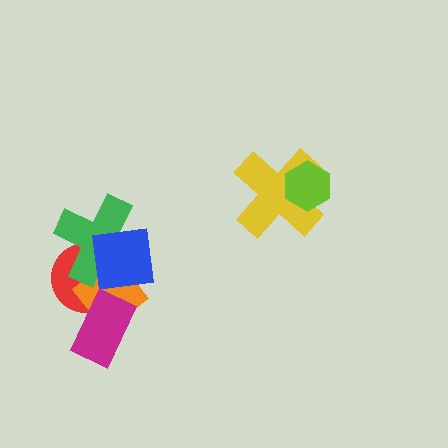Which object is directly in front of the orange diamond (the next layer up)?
The green cross is directly in front of the orange diamond.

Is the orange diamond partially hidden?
Yes, it is partially covered by another shape.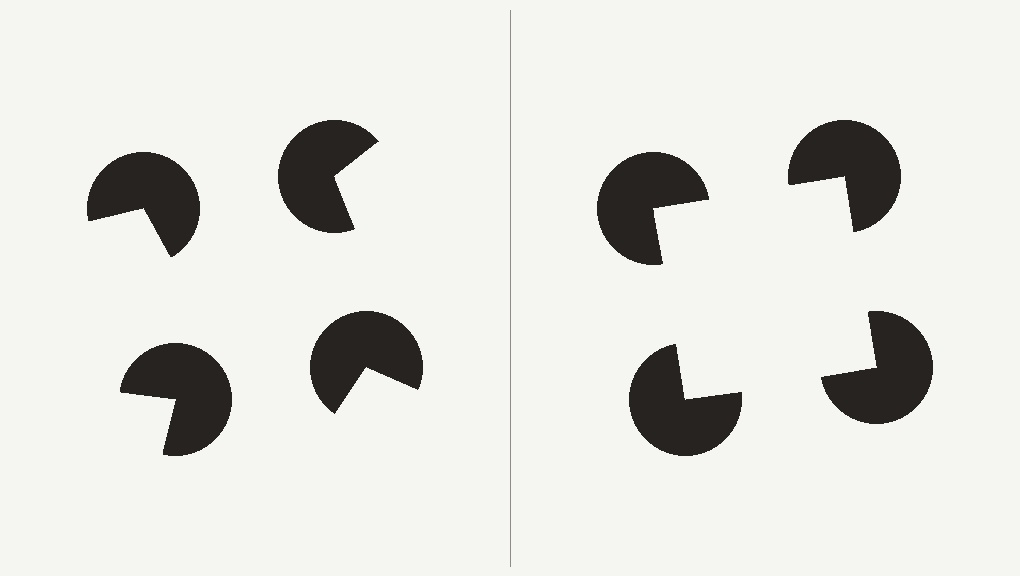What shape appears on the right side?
An illusory square.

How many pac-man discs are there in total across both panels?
8 — 4 on each side.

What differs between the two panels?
The pac-man discs are positioned identically on both sides; only the wedge orientations differ. On the right they align to a square; on the left they are misaligned.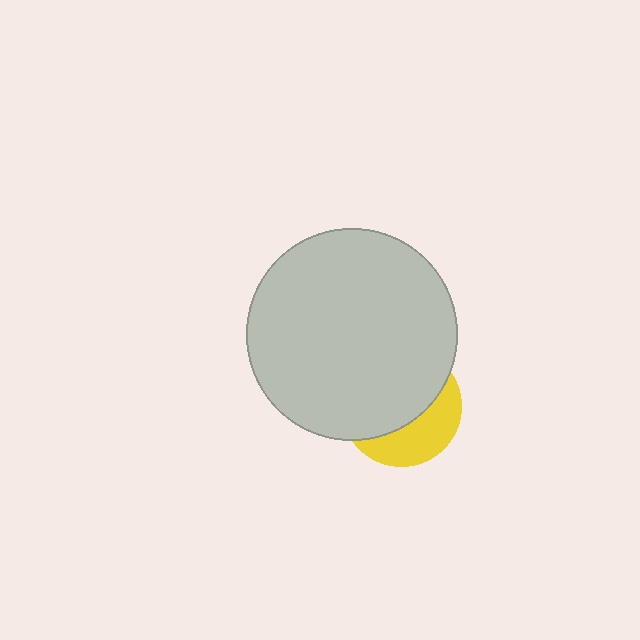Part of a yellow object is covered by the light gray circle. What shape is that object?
It is a circle.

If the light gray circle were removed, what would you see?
You would see the complete yellow circle.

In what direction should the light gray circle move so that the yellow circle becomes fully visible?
The light gray circle should move up. That is the shortest direction to clear the overlap and leave the yellow circle fully visible.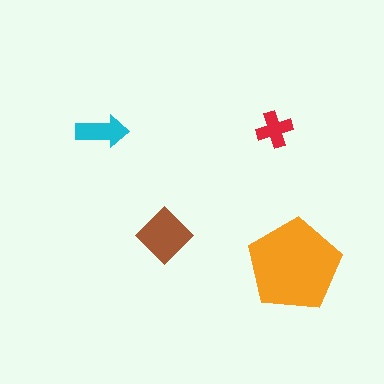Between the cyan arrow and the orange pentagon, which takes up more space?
The orange pentagon.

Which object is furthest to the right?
The orange pentagon is rightmost.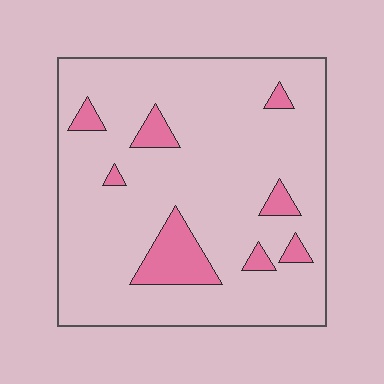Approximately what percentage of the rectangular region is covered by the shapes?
Approximately 10%.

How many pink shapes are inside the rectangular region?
8.